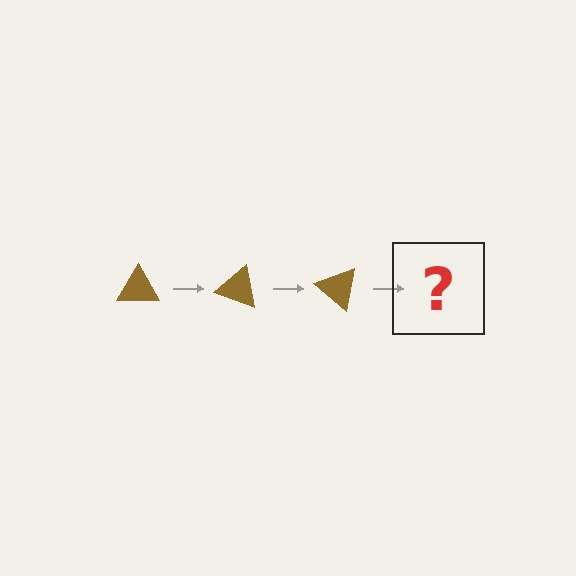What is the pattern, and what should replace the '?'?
The pattern is that the triangle rotates 20 degrees each step. The '?' should be a brown triangle rotated 60 degrees.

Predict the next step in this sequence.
The next step is a brown triangle rotated 60 degrees.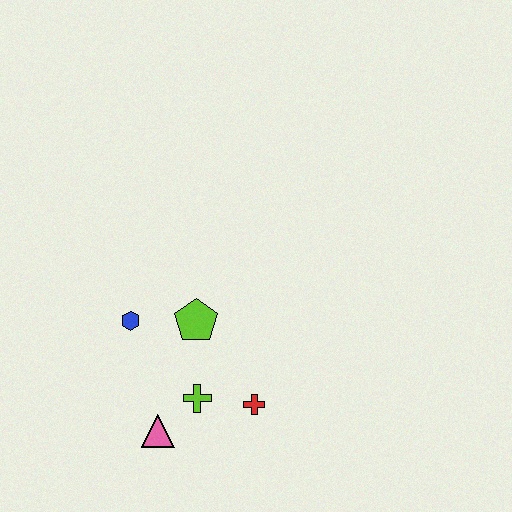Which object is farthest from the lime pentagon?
The pink triangle is farthest from the lime pentagon.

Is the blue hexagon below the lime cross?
No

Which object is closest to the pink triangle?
The lime cross is closest to the pink triangle.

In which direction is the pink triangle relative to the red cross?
The pink triangle is to the left of the red cross.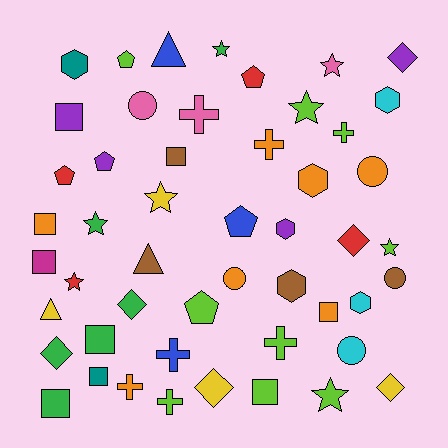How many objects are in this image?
There are 50 objects.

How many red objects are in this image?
There are 4 red objects.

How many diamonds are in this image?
There are 6 diamonds.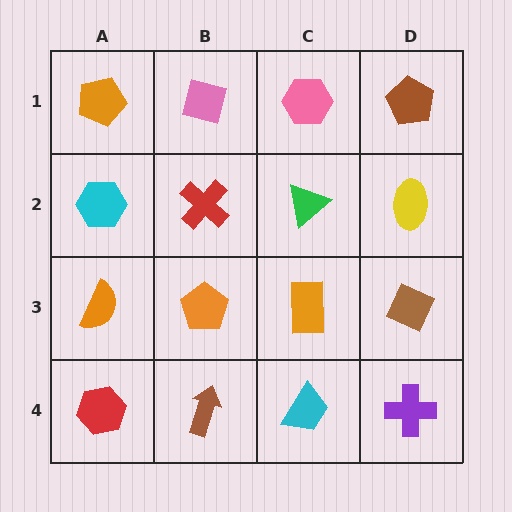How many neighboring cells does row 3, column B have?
4.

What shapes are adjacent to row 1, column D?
A yellow ellipse (row 2, column D), a pink hexagon (row 1, column C).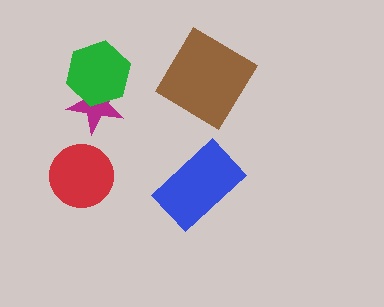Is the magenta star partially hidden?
Yes, it is partially covered by another shape.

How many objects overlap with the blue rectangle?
0 objects overlap with the blue rectangle.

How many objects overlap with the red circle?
0 objects overlap with the red circle.